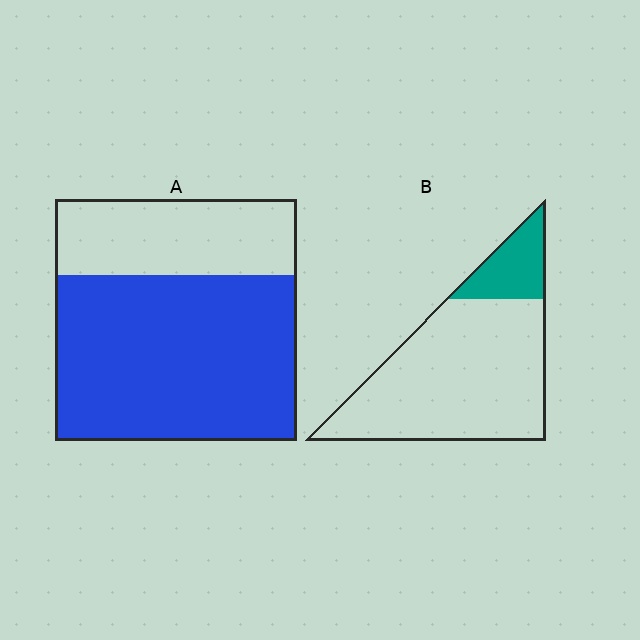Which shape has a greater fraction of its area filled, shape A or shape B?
Shape A.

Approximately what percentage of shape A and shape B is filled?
A is approximately 70% and B is approximately 15%.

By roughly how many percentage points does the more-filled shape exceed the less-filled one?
By roughly 50 percentage points (A over B).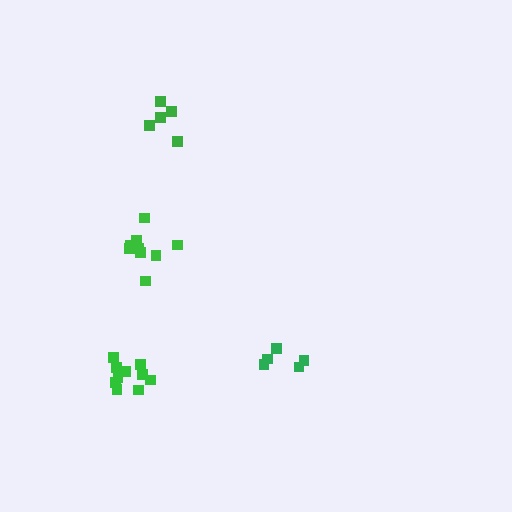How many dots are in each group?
Group 1: 5 dots, Group 2: 5 dots, Group 3: 10 dots, Group 4: 9 dots (29 total).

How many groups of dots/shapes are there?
There are 4 groups.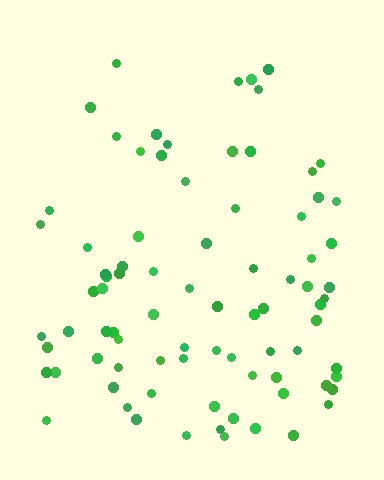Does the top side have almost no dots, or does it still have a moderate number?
Still a moderate number, just noticeably fewer than the bottom.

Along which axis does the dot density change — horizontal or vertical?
Vertical.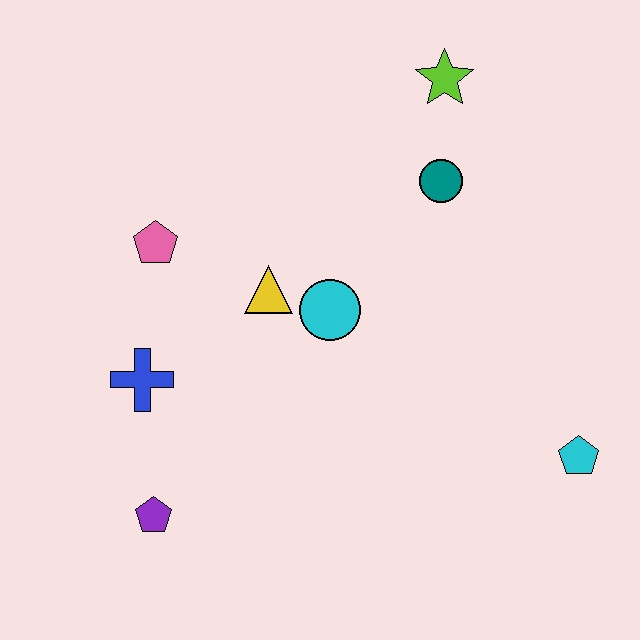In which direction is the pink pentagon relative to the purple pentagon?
The pink pentagon is above the purple pentagon.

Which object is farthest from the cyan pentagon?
The pink pentagon is farthest from the cyan pentagon.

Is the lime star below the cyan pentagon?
No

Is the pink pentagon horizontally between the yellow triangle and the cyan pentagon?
No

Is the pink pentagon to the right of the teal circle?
No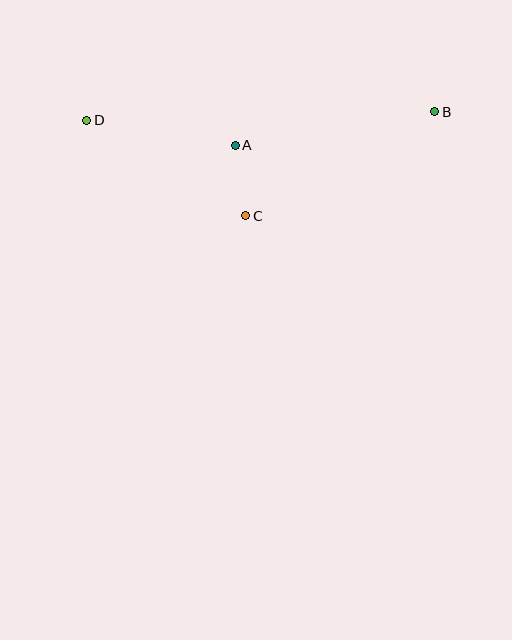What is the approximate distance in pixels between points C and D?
The distance between C and D is approximately 186 pixels.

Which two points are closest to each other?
Points A and C are closest to each other.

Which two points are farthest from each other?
Points B and D are farthest from each other.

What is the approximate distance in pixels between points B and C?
The distance between B and C is approximately 216 pixels.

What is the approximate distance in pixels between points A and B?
The distance between A and B is approximately 203 pixels.